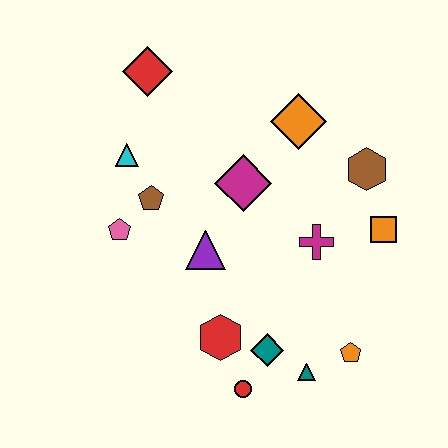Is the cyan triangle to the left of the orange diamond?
Yes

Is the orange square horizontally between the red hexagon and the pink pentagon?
No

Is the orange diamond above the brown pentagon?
Yes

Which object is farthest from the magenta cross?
The red diamond is farthest from the magenta cross.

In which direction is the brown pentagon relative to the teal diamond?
The brown pentagon is above the teal diamond.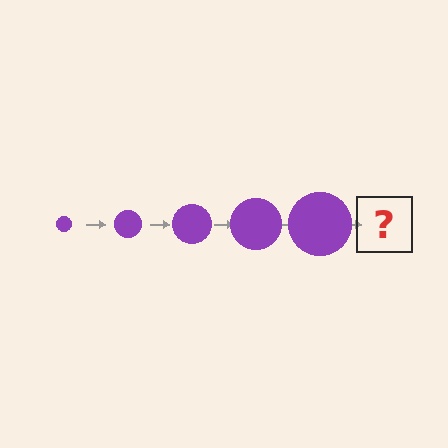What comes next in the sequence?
The next element should be a purple circle, larger than the previous one.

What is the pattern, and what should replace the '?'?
The pattern is that the circle gets progressively larger each step. The '?' should be a purple circle, larger than the previous one.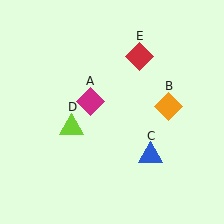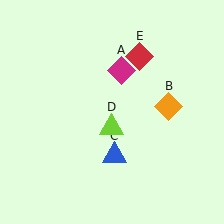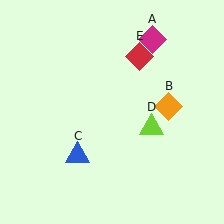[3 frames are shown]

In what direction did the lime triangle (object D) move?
The lime triangle (object D) moved right.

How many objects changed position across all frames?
3 objects changed position: magenta diamond (object A), blue triangle (object C), lime triangle (object D).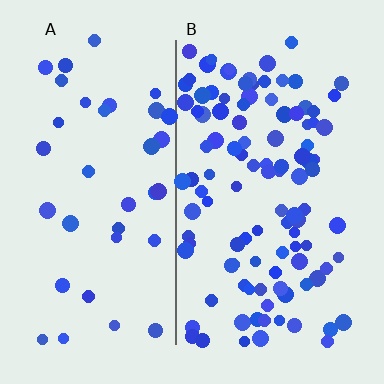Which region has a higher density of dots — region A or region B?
B (the right).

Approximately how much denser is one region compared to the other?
Approximately 2.9× — region B over region A.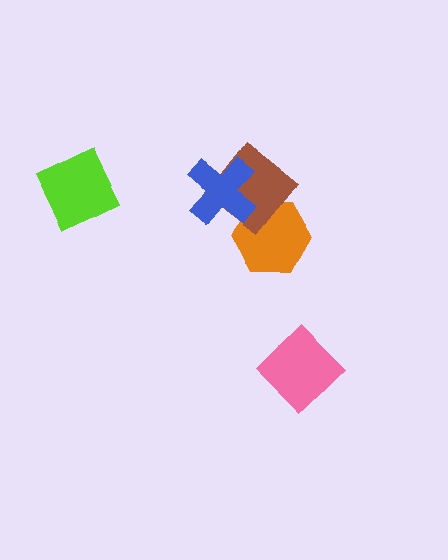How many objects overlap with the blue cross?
2 objects overlap with the blue cross.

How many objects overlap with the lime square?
0 objects overlap with the lime square.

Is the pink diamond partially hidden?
No, no other shape covers it.